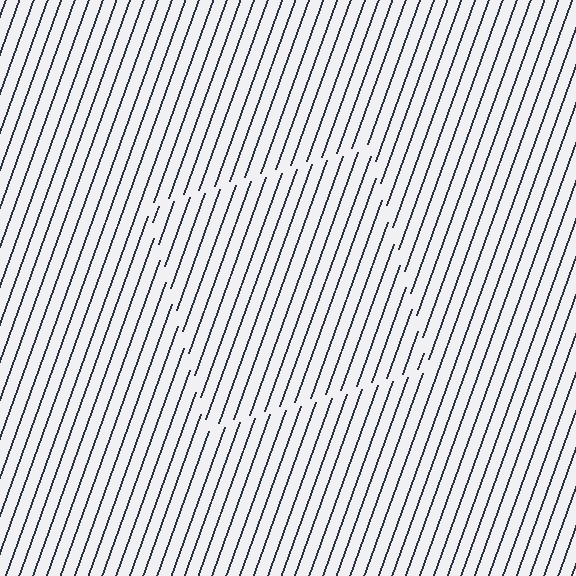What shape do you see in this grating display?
An illusory square. The interior of the shape contains the same grating, shifted by half a period — the contour is defined by the phase discontinuity where line-ends from the inner and outer gratings abut.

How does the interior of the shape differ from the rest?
The interior of the shape contains the same grating, shifted by half a period — the contour is defined by the phase discontinuity where line-ends from the inner and outer gratings abut.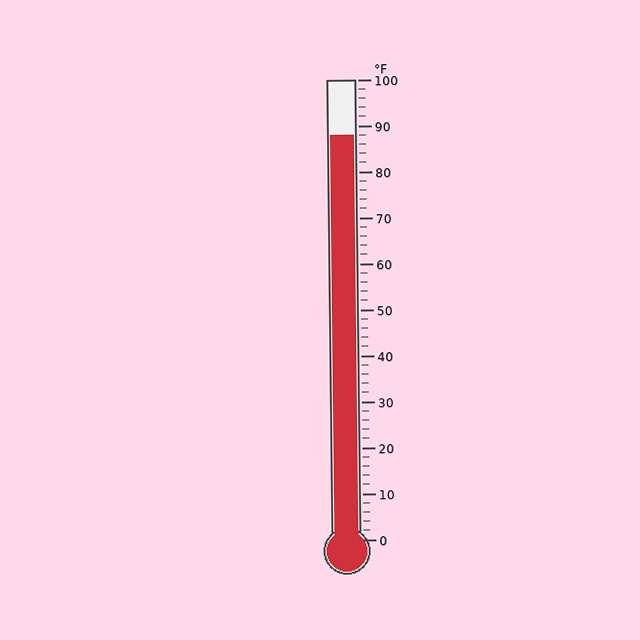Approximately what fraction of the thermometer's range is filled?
The thermometer is filled to approximately 90% of its range.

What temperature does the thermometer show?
The thermometer shows approximately 88°F.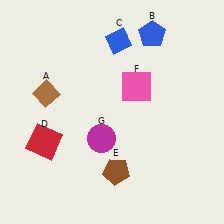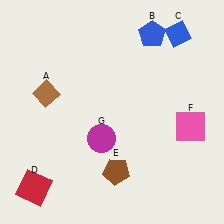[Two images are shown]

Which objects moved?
The objects that moved are: the blue diamond (C), the red square (D), the pink square (F).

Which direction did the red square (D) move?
The red square (D) moved down.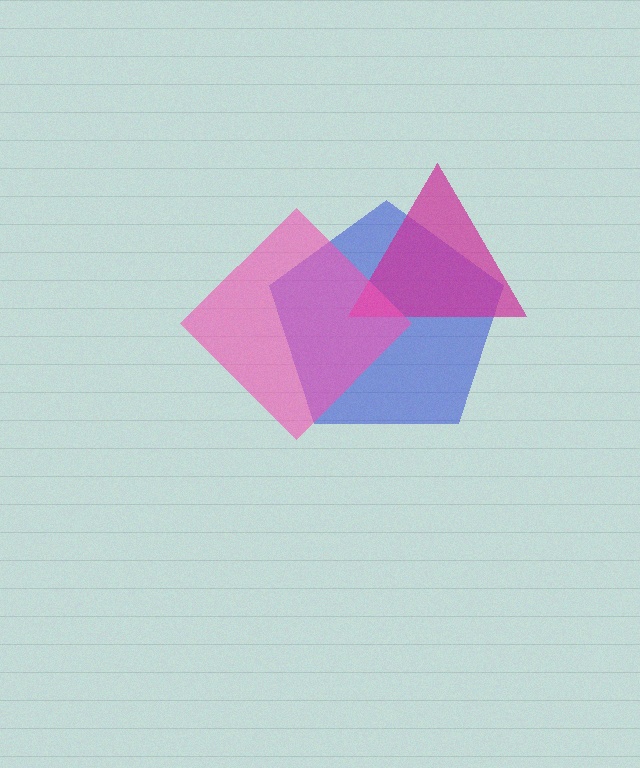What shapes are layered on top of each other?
The layered shapes are: a blue pentagon, a magenta triangle, a pink diamond.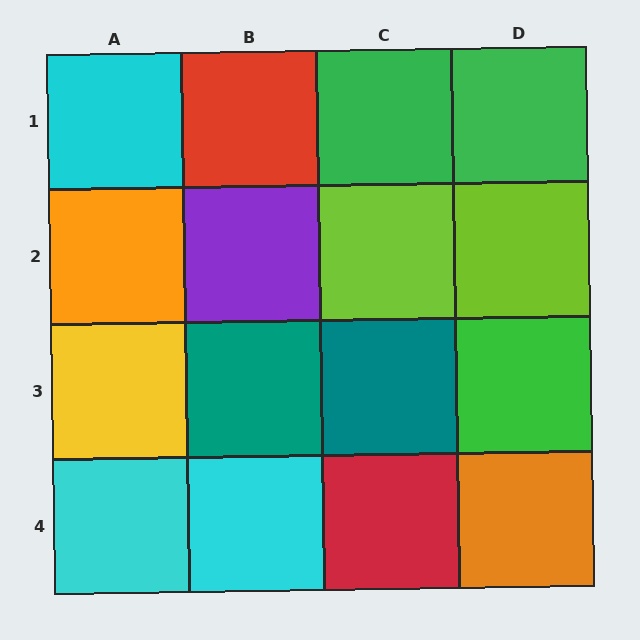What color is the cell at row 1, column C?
Green.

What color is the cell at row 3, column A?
Yellow.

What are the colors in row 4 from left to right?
Cyan, cyan, red, orange.